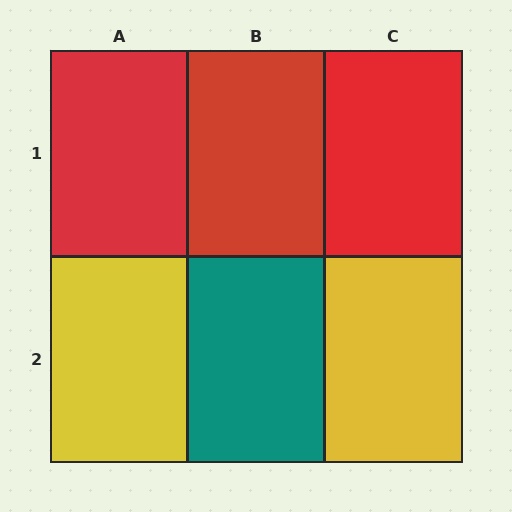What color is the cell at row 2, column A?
Yellow.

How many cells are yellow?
2 cells are yellow.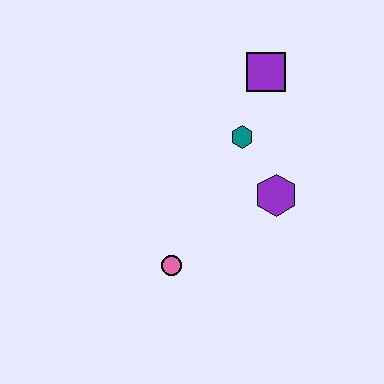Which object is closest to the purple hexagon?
The teal hexagon is closest to the purple hexagon.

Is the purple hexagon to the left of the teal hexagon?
No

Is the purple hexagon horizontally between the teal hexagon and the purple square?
No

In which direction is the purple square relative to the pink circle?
The purple square is above the pink circle.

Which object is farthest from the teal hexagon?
The pink circle is farthest from the teal hexagon.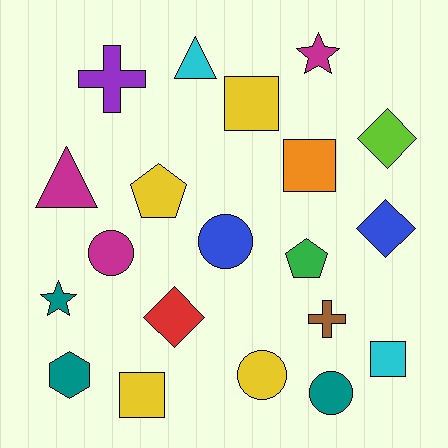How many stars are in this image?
There are 2 stars.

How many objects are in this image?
There are 20 objects.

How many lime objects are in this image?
There is 1 lime object.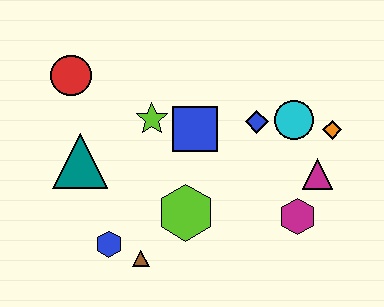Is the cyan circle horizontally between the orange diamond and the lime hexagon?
Yes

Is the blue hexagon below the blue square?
Yes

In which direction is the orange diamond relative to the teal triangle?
The orange diamond is to the right of the teal triangle.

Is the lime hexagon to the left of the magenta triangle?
Yes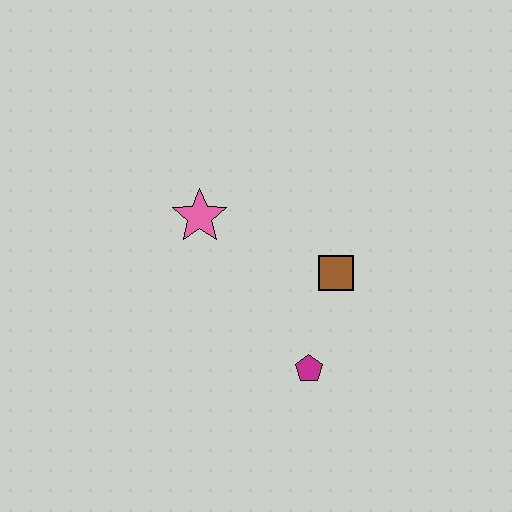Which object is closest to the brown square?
The magenta pentagon is closest to the brown square.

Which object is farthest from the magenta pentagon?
The pink star is farthest from the magenta pentagon.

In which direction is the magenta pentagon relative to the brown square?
The magenta pentagon is below the brown square.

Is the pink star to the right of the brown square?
No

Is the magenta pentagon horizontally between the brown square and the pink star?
Yes